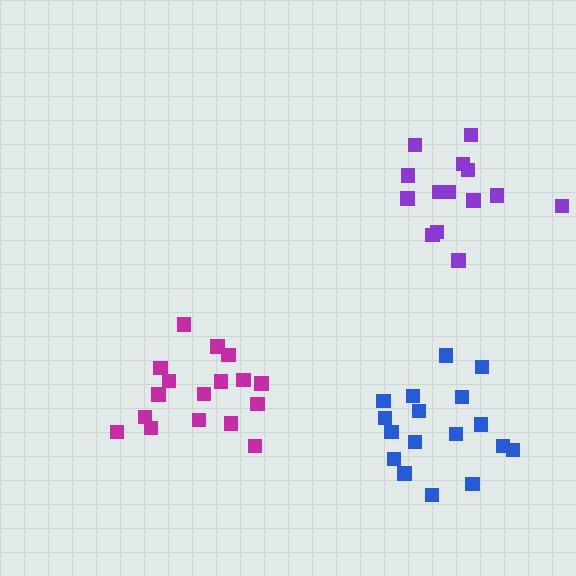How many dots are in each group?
Group 1: 17 dots, Group 2: 14 dots, Group 3: 17 dots (48 total).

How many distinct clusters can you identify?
There are 3 distinct clusters.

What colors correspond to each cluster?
The clusters are colored: blue, purple, magenta.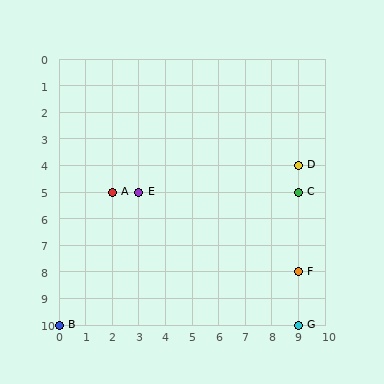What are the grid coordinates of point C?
Point C is at grid coordinates (9, 5).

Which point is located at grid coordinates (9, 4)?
Point D is at (9, 4).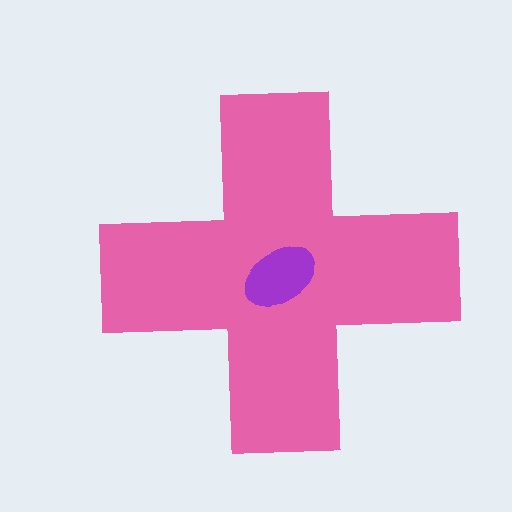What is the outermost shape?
The pink cross.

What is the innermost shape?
The purple ellipse.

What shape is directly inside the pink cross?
The purple ellipse.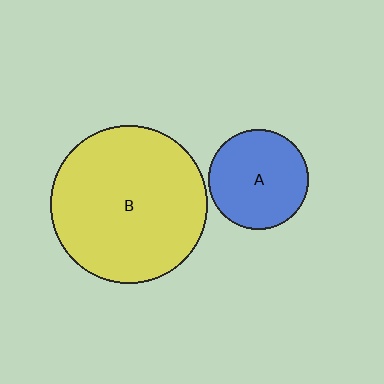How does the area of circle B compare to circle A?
Approximately 2.5 times.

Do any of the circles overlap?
No, none of the circles overlap.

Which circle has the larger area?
Circle B (yellow).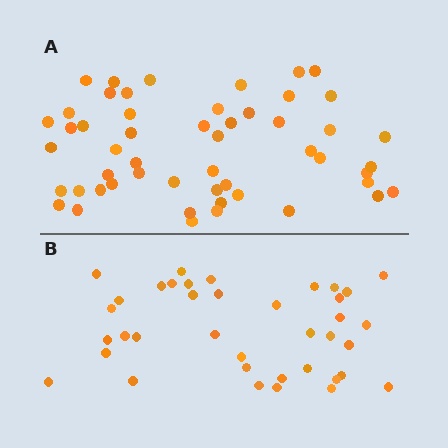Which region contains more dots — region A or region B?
Region A (the top region) has more dots.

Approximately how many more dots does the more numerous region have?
Region A has approximately 15 more dots than region B.